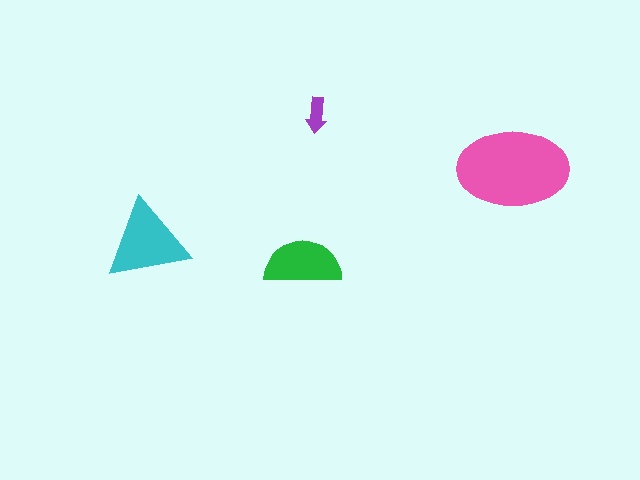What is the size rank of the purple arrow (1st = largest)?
4th.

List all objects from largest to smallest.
The pink ellipse, the cyan triangle, the green semicircle, the purple arrow.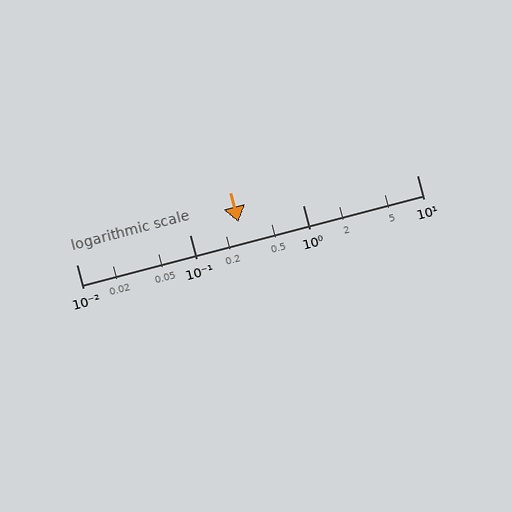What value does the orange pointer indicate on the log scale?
The pointer indicates approximately 0.27.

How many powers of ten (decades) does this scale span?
The scale spans 3 decades, from 0.01 to 10.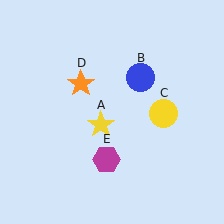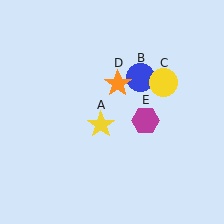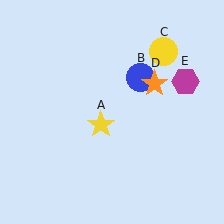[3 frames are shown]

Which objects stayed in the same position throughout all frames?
Yellow star (object A) and blue circle (object B) remained stationary.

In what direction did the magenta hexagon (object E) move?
The magenta hexagon (object E) moved up and to the right.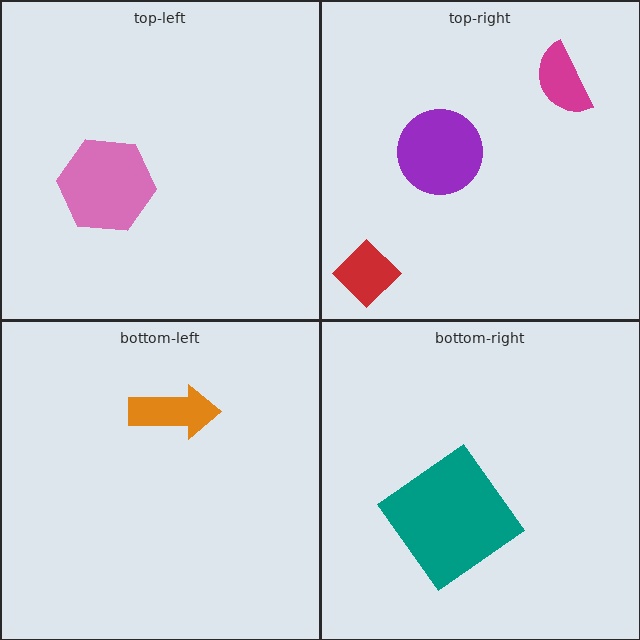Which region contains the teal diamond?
The bottom-right region.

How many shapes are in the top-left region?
1.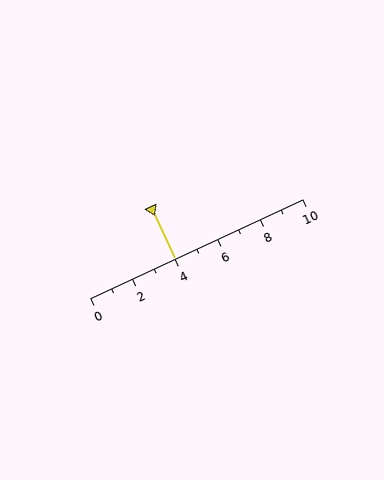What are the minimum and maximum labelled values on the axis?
The axis runs from 0 to 10.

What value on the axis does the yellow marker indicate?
The marker indicates approximately 4.